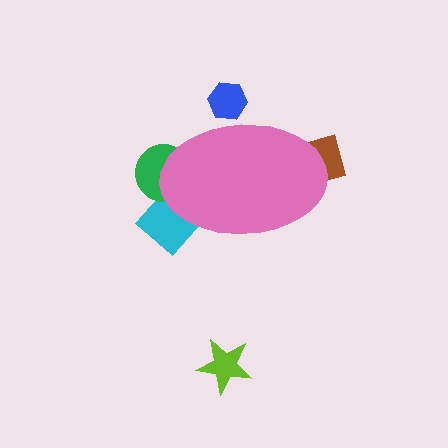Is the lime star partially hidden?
No, the lime star is fully visible.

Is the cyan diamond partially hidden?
Yes, the cyan diamond is partially hidden behind the pink ellipse.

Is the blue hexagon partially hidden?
Yes, the blue hexagon is partially hidden behind the pink ellipse.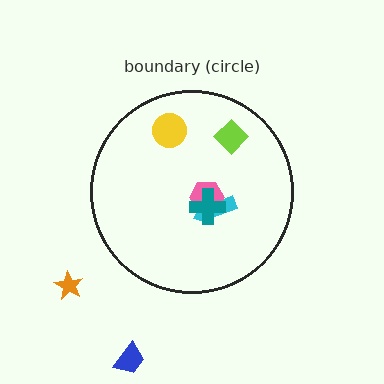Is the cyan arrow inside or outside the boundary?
Inside.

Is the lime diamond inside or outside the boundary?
Inside.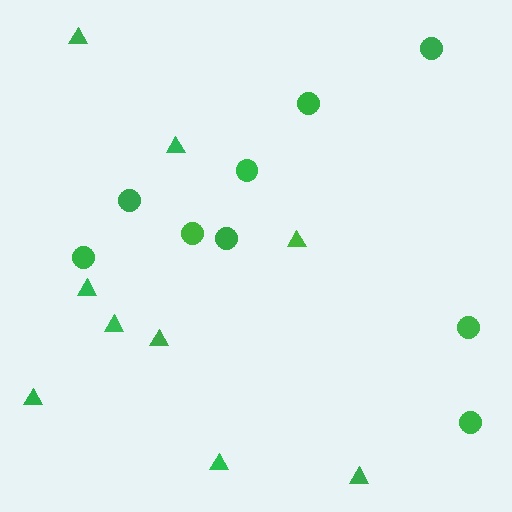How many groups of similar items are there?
There are 2 groups: one group of triangles (9) and one group of circles (9).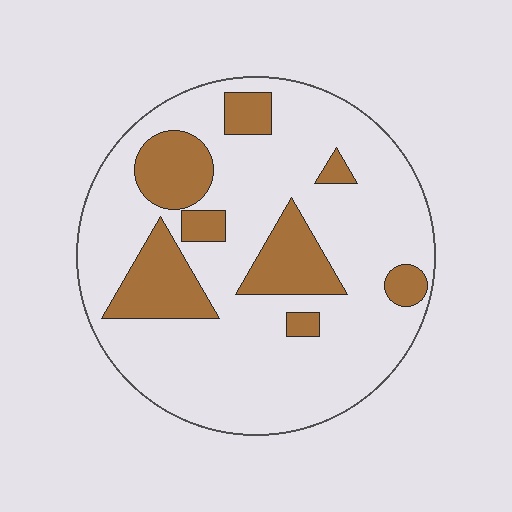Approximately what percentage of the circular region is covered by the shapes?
Approximately 25%.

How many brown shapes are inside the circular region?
8.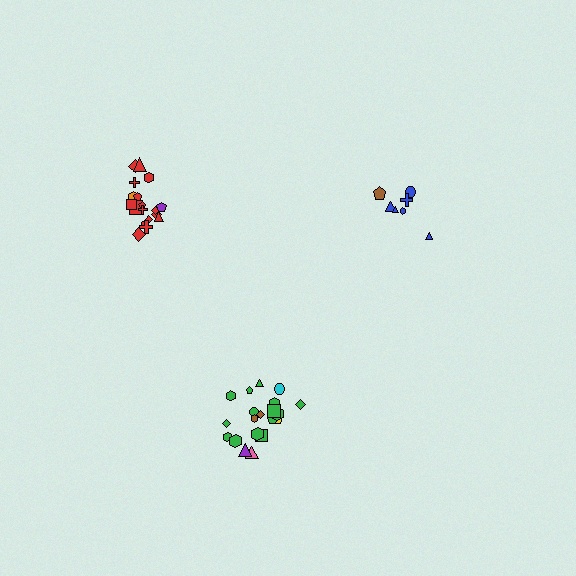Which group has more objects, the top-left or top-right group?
The top-left group.